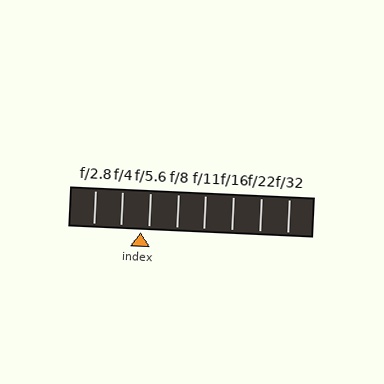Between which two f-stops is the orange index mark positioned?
The index mark is between f/4 and f/5.6.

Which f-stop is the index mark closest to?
The index mark is closest to f/5.6.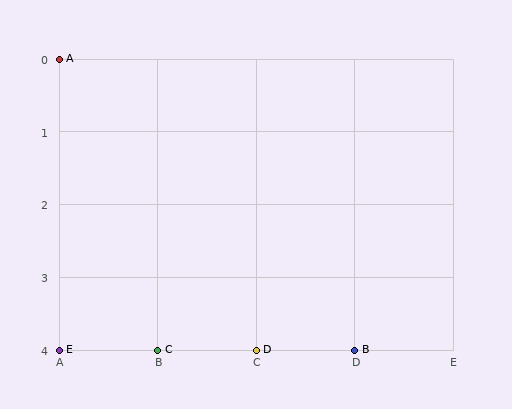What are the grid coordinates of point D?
Point D is at grid coordinates (C, 4).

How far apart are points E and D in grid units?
Points E and D are 2 columns apart.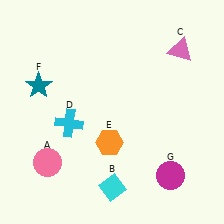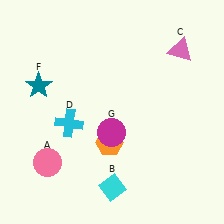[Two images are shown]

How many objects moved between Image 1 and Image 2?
1 object moved between the two images.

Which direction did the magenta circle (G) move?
The magenta circle (G) moved left.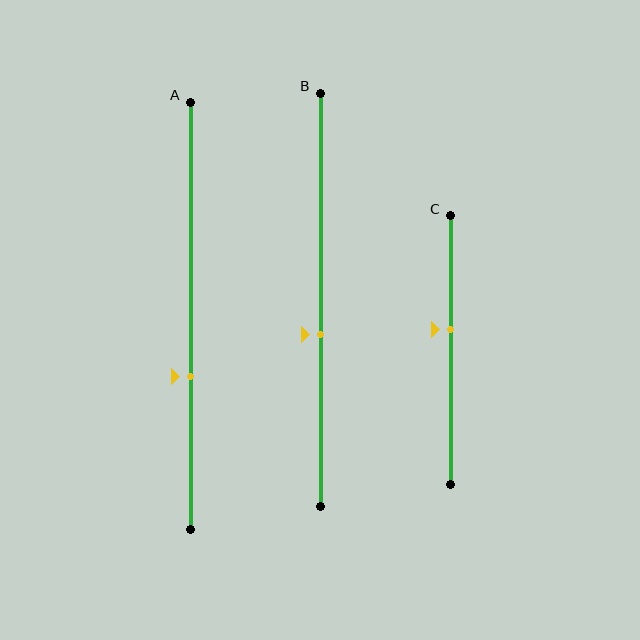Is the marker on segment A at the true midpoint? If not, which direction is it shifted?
No, the marker on segment A is shifted downward by about 14% of the segment length.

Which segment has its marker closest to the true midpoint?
Segment C has its marker closest to the true midpoint.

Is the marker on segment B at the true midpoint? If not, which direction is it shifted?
No, the marker on segment B is shifted downward by about 8% of the segment length.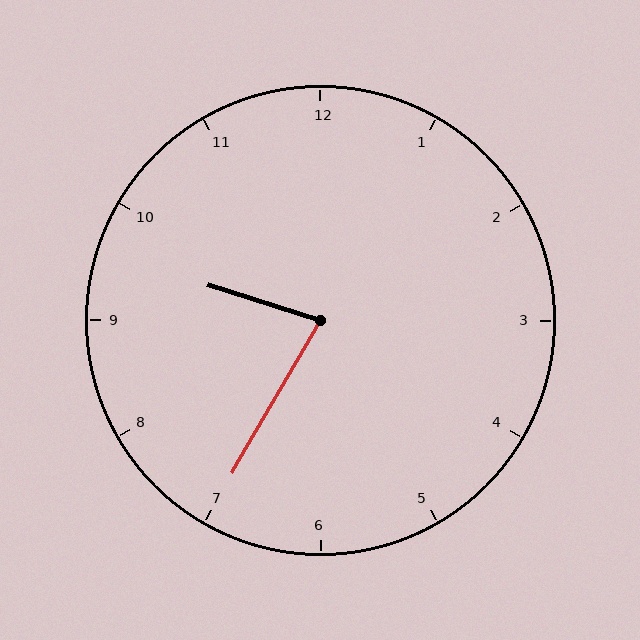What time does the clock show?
9:35.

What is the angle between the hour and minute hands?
Approximately 78 degrees.